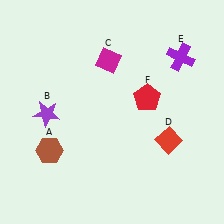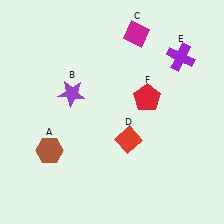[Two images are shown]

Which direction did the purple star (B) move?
The purple star (B) moved right.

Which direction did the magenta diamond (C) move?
The magenta diamond (C) moved right.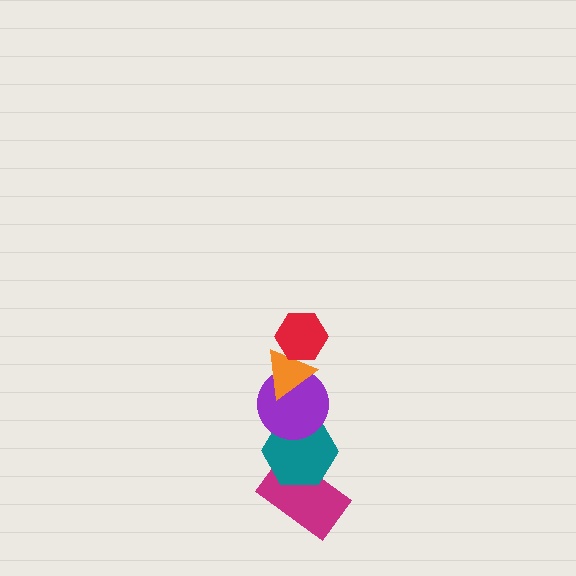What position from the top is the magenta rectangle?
The magenta rectangle is 5th from the top.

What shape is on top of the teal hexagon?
The purple circle is on top of the teal hexagon.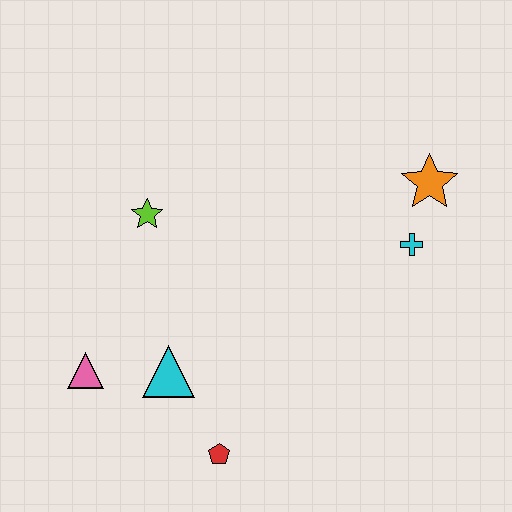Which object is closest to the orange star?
The cyan cross is closest to the orange star.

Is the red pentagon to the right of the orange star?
No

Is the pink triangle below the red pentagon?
No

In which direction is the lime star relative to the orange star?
The lime star is to the left of the orange star.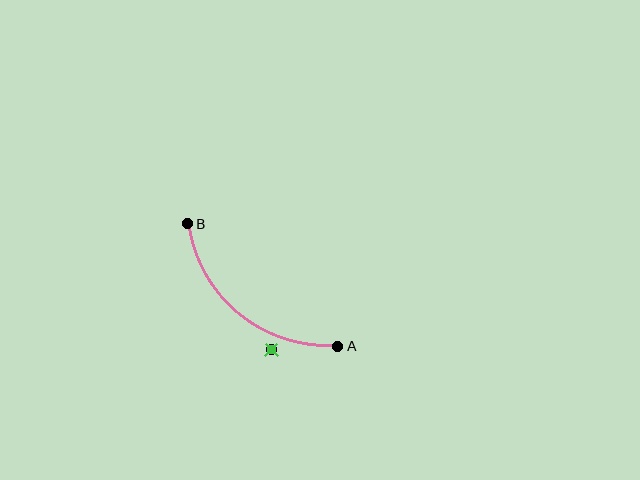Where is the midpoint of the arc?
The arc midpoint is the point on the curve farthest from the straight line joining A and B. It sits below and to the left of that line.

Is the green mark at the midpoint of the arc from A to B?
No — the green mark does not lie on the arc at all. It sits slightly outside the curve.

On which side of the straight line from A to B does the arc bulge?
The arc bulges below and to the left of the straight line connecting A and B.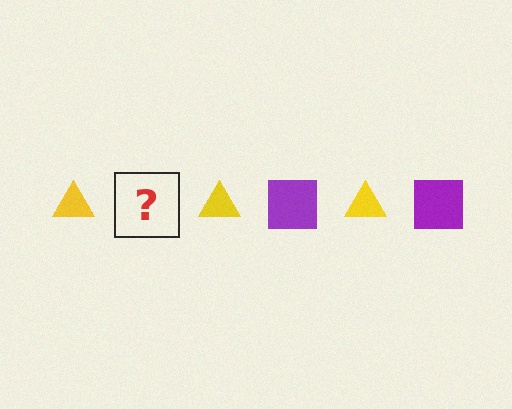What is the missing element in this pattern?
The missing element is a purple square.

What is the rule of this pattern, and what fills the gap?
The rule is that the pattern alternates between yellow triangle and purple square. The gap should be filled with a purple square.